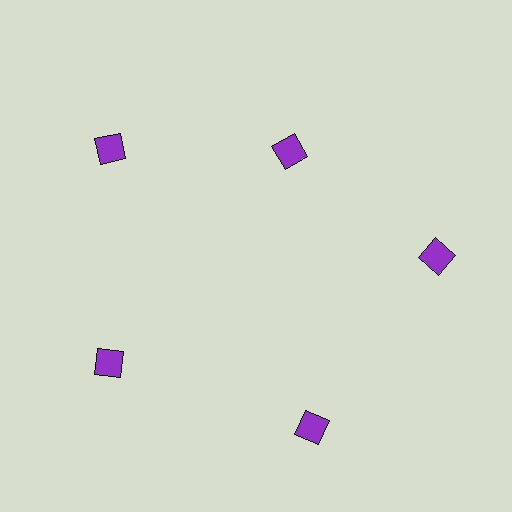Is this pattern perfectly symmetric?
No. The 5 purple diamonds are arranged in a ring, but one element near the 1 o'clock position is pulled inward toward the center, breaking the 5-fold rotational symmetry.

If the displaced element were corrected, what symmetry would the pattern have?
It would have 5-fold rotational symmetry — the pattern would map onto itself every 72 degrees.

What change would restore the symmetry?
The symmetry would be restored by moving it outward, back onto the ring so that all 5 diamonds sit at equal angles and equal distance from the center.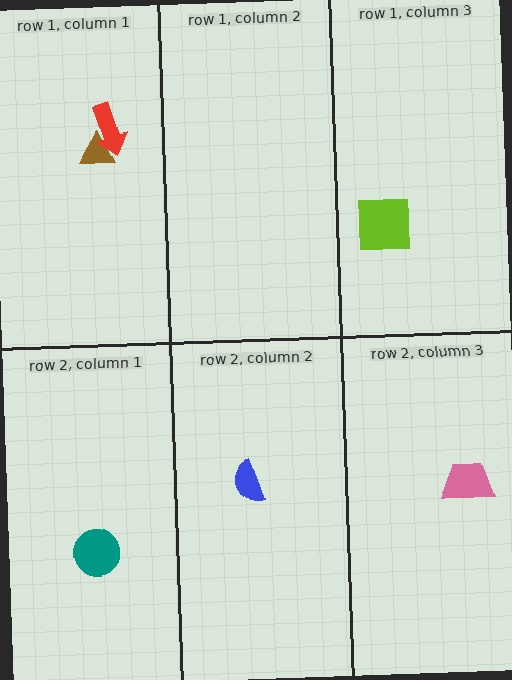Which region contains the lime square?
The row 1, column 3 region.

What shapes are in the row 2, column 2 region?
The blue semicircle.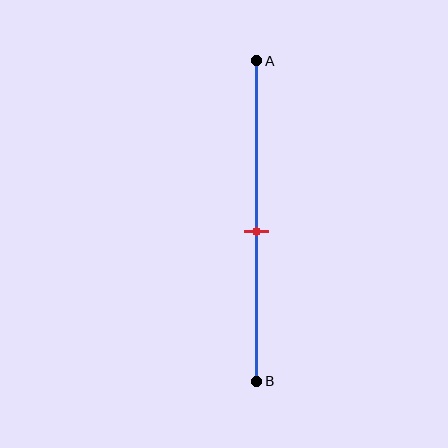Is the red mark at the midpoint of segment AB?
No, the mark is at about 55% from A, not at the 50% midpoint.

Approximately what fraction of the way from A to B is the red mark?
The red mark is approximately 55% of the way from A to B.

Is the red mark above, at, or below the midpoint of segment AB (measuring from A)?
The red mark is below the midpoint of segment AB.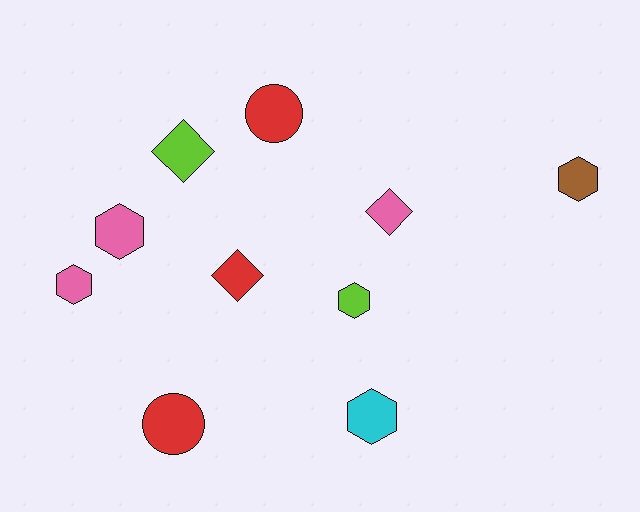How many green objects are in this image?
There are no green objects.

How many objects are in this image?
There are 10 objects.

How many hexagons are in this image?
There are 5 hexagons.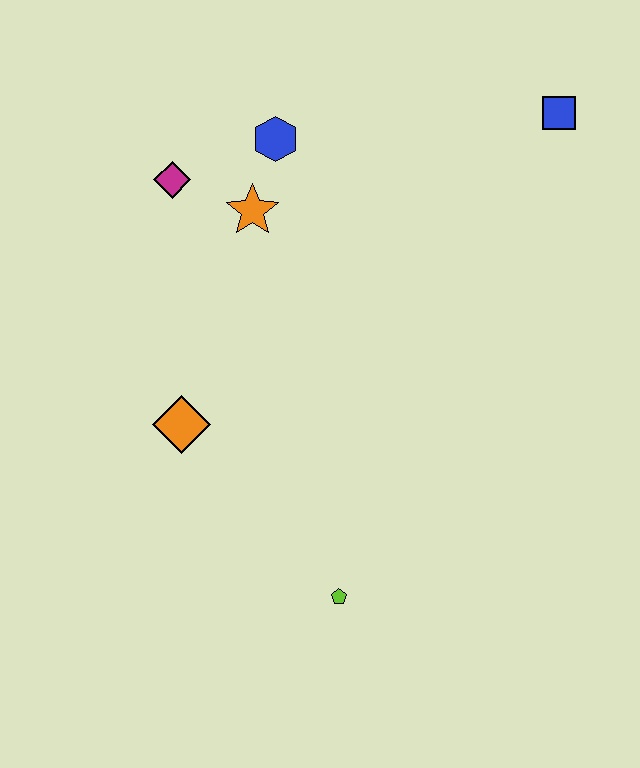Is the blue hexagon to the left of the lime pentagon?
Yes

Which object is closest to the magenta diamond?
The orange star is closest to the magenta diamond.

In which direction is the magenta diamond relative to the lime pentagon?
The magenta diamond is above the lime pentagon.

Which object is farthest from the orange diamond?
The blue square is farthest from the orange diamond.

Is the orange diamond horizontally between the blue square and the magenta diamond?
Yes